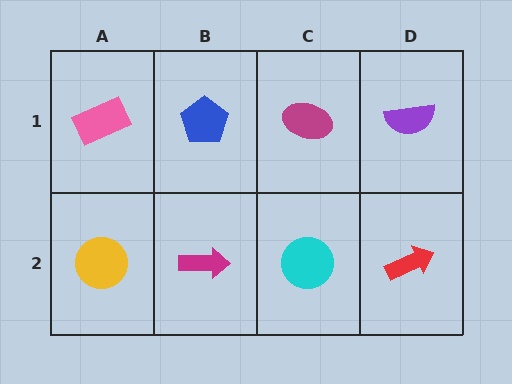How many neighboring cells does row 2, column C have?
3.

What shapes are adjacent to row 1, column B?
A magenta arrow (row 2, column B), a pink rectangle (row 1, column A), a magenta ellipse (row 1, column C).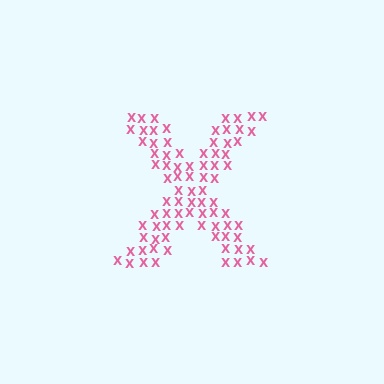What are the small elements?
The small elements are letter X's.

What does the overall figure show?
The overall figure shows the letter X.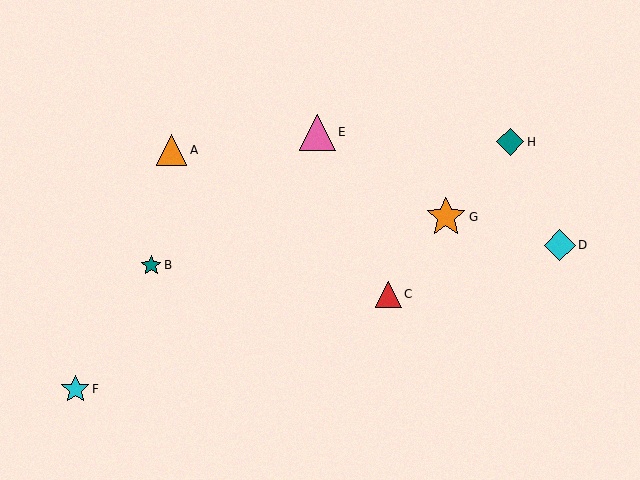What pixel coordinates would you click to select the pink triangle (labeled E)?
Click at (317, 132) to select the pink triangle E.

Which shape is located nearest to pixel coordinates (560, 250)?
The cyan diamond (labeled D) at (560, 245) is nearest to that location.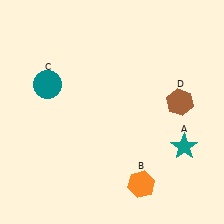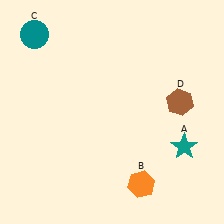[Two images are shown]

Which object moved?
The teal circle (C) moved up.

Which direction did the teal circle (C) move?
The teal circle (C) moved up.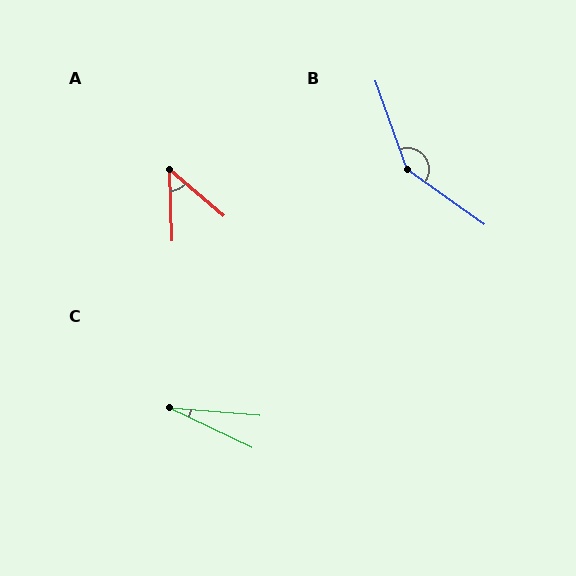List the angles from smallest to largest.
C (21°), A (47°), B (145°).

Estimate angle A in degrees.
Approximately 47 degrees.